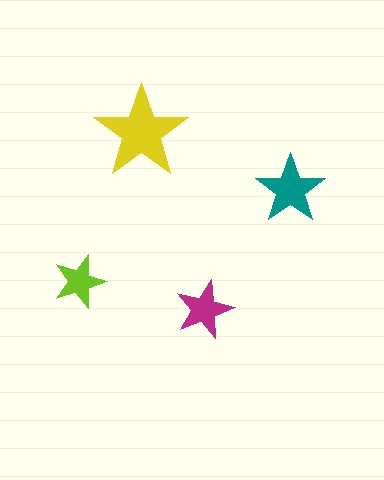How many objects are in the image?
There are 4 objects in the image.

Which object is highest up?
The yellow star is topmost.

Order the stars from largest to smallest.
the yellow one, the teal one, the magenta one, the lime one.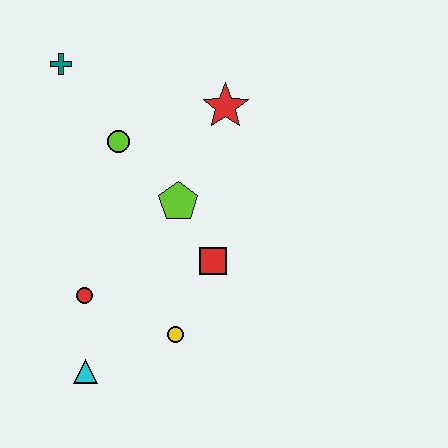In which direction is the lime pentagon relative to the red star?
The lime pentagon is below the red star.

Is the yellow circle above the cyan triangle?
Yes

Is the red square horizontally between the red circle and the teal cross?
No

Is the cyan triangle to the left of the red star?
Yes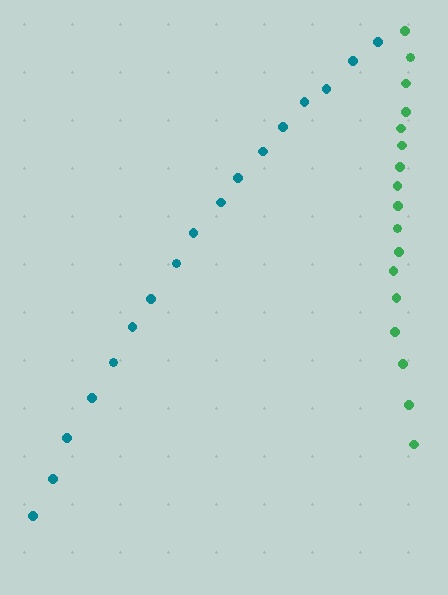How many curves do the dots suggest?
There are 2 distinct paths.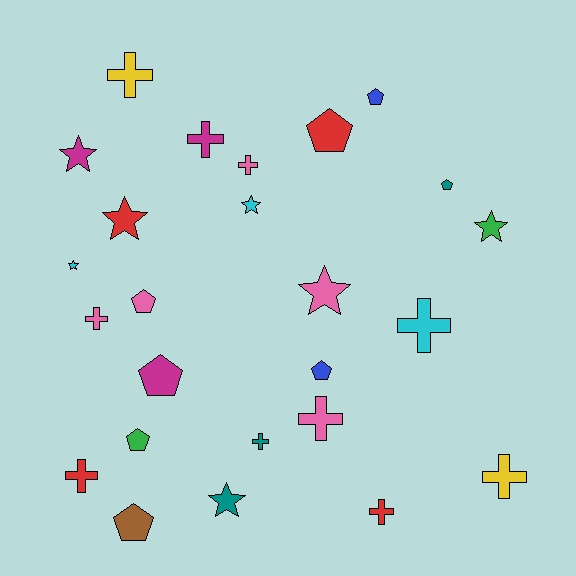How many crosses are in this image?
There are 10 crosses.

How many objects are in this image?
There are 25 objects.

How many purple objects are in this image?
There are no purple objects.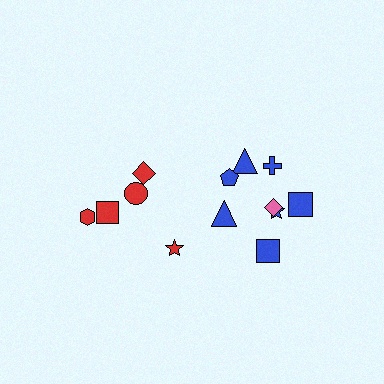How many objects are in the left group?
There are 5 objects.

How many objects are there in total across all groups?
There are 13 objects.